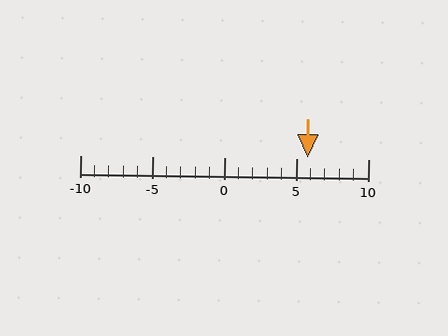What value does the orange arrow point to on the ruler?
The orange arrow points to approximately 6.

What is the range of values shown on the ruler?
The ruler shows values from -10 to 10.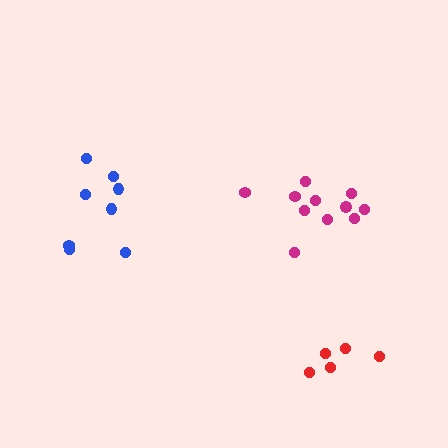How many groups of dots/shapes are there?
There are 3 groups.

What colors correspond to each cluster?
The clusters are colored: magenta, blue, red.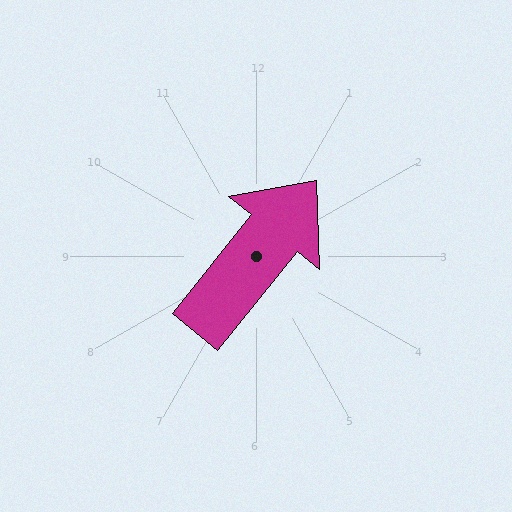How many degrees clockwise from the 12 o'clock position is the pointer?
Approximately 39 degrees.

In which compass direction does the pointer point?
Northeast.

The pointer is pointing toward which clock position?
Roughly 1 o'clock.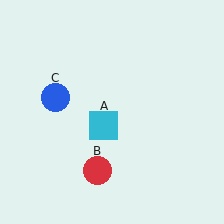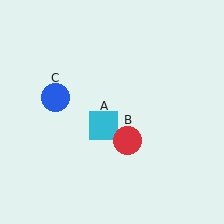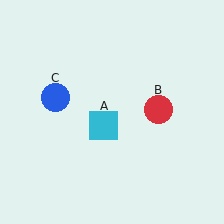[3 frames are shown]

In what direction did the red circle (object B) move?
The red circle (object B) moved up and to the right.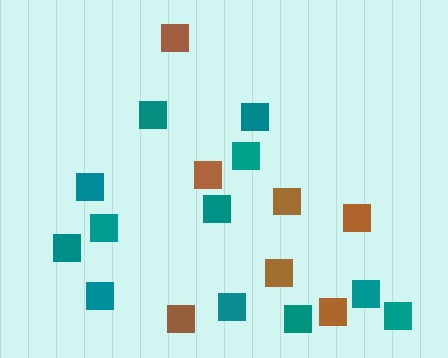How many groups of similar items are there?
There are 2 groups: one group of teal squares (12) and one group of brown squares (7).